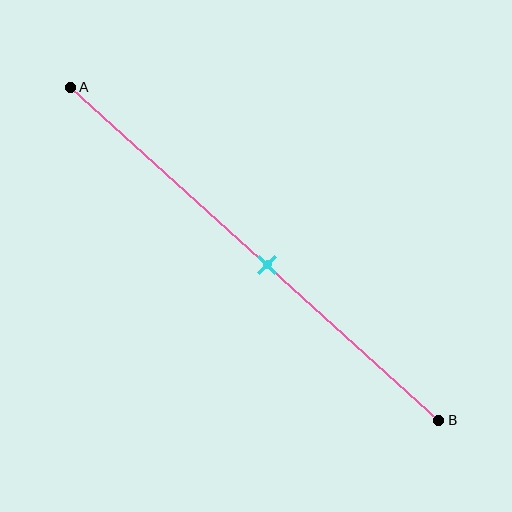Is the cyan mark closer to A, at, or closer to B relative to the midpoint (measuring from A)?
The cyan mark is closer to point B than the midpoint of segment AB.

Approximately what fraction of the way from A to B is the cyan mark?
The cyan mark is approximately 55% of the way from A to B.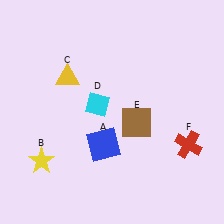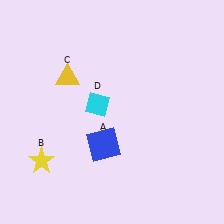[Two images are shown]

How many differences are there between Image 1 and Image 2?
There are 2 differences between the two images.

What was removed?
The red cross (F), the brown square (E) were removed in Image 2.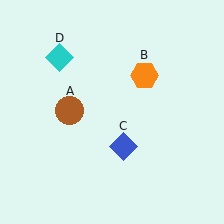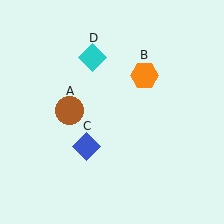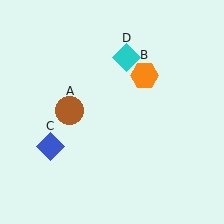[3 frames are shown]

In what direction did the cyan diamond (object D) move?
The cyan diamond (object D) moved right.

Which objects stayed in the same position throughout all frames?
Brown circle (object A) and orange hexagon (object B) remained stationary.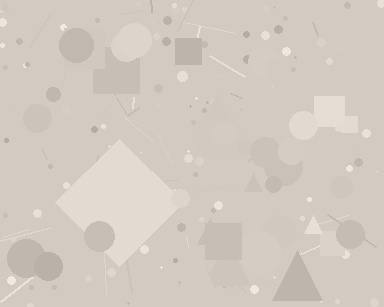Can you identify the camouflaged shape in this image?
The camouflaged shape is a diamond.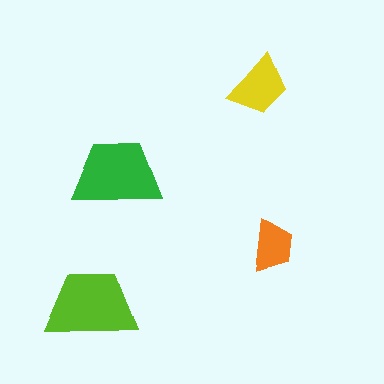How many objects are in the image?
There are 4 objects in the image.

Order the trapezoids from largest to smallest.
the lime one, the green one, the yellow one, the orange one.